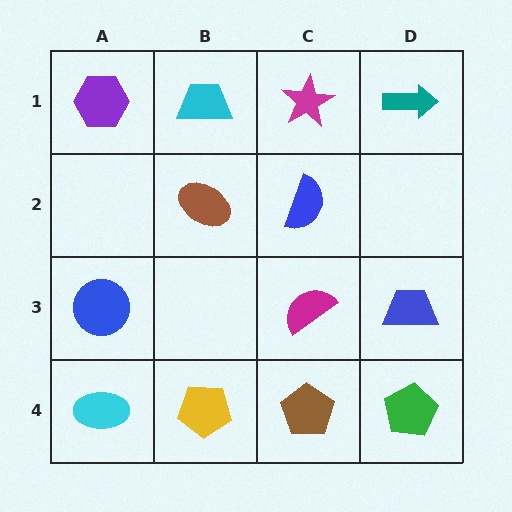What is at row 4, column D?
A green pentagon.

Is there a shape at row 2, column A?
No, that cell is empty.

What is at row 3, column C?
A magenta semicircle.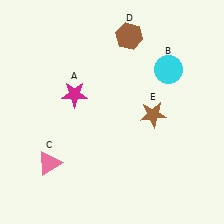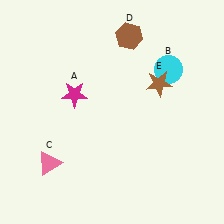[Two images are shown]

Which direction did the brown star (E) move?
The brown star (E) moved up.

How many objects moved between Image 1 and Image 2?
1 object moved between the two images.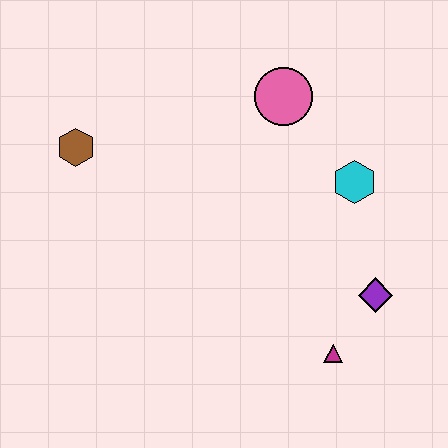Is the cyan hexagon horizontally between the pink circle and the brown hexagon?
No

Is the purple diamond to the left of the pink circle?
No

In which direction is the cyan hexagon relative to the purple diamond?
The cyan hexagon is above the purple diamond.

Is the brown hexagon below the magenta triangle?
No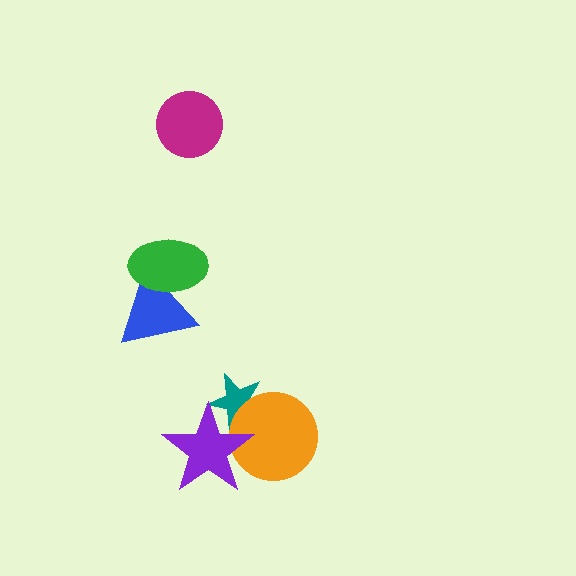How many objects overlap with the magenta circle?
0 objects overlap with the magenta circle.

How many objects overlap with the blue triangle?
1 object overlaps with the blue triangle.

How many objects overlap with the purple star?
2 objects overlap with the purple star.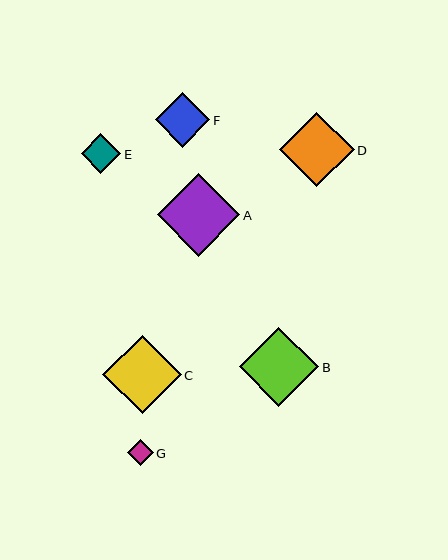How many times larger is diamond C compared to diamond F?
Diamond C is approximately 1.4 times the size of diamond F.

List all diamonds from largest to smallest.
From largest to smallest: A, B, C, D, F, E, G.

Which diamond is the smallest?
Diamond G is the smallest with a size of approximately 26 pixels.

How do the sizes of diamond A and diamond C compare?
Diamond A and diamond C are approximately the same size.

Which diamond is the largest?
Diamond A is the largest with a size of approximately 83 pixels.